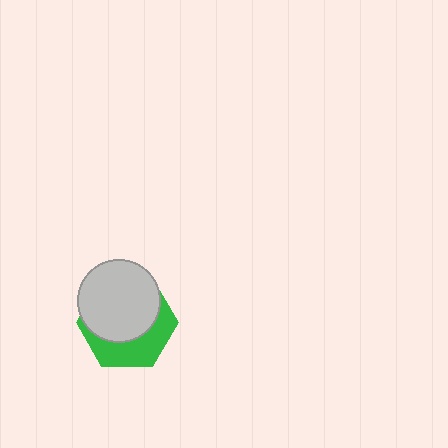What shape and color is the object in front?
The object in front is a light gray circle.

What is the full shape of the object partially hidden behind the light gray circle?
The partially hidden object is a green hexagon.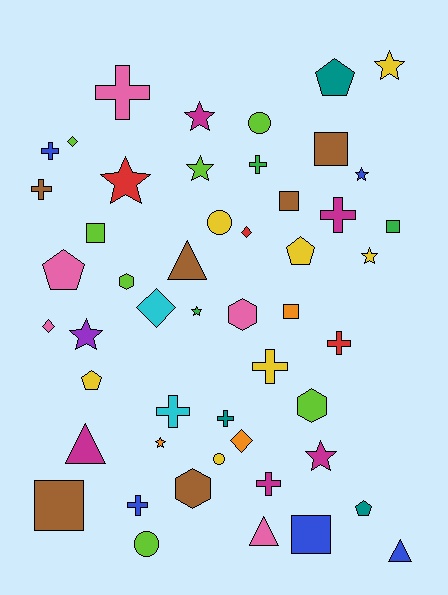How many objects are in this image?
There are 50 objects.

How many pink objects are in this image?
There are 5 pink objects.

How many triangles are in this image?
There are 4 triangles.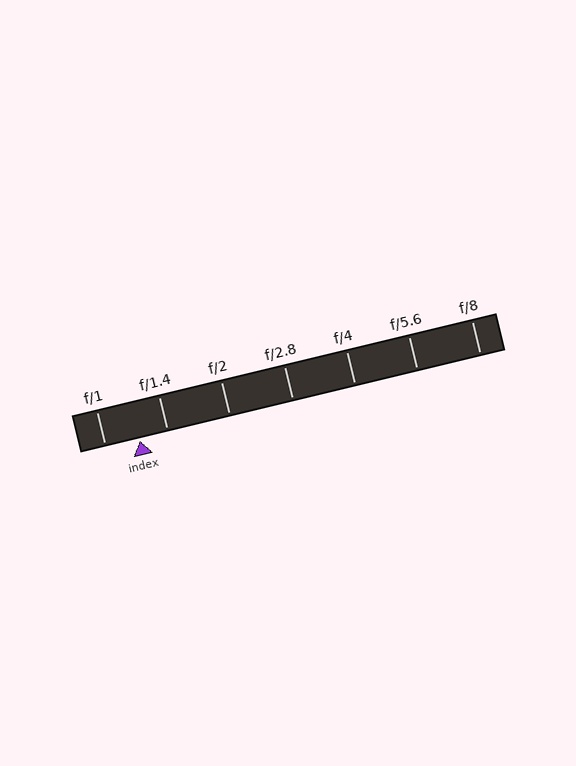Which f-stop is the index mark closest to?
The index mark is closest to f/1.4.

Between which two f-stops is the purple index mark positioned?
The index mark is between f/1 and f/1.4.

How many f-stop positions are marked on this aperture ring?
There are 7 f-stop positions marked.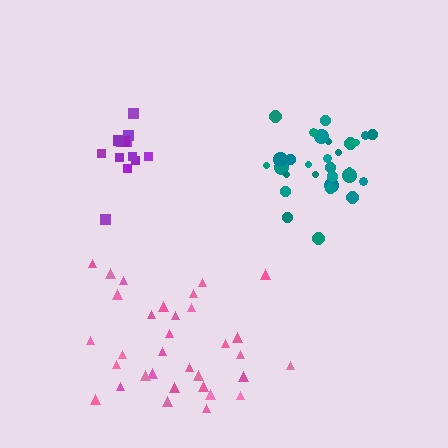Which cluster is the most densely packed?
Teal.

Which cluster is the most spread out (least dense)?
Pink.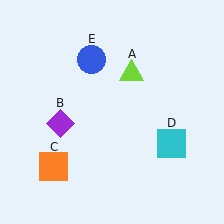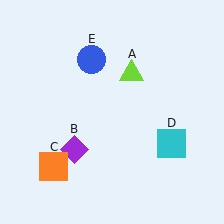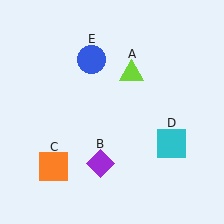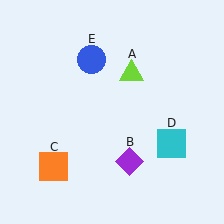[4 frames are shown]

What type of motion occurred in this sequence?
The purple diamond (object B) rotated counterclockwise around the center of the scene.